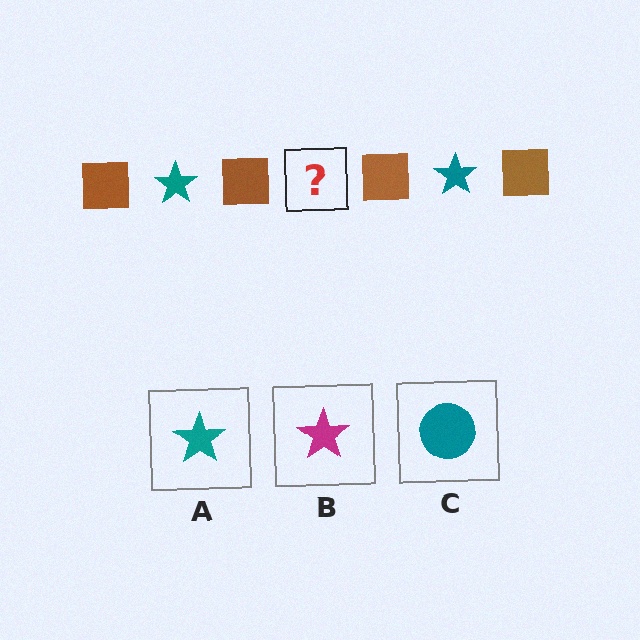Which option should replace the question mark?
Option A.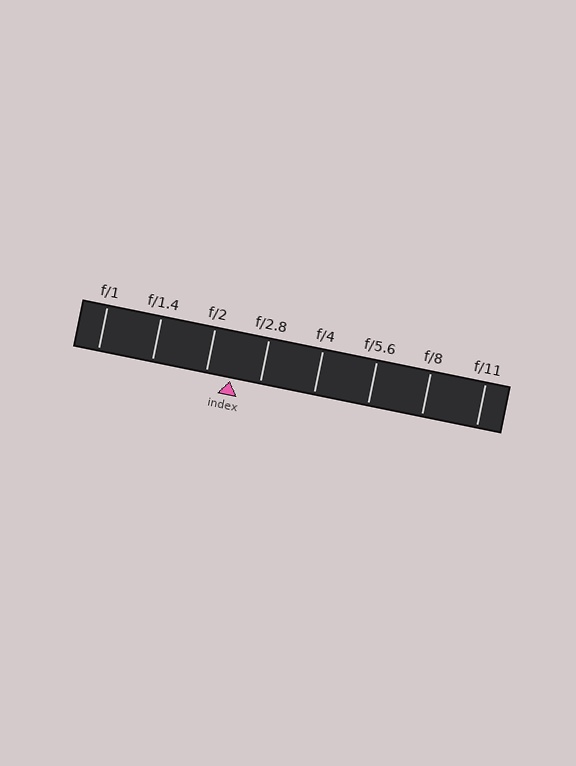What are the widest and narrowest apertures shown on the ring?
The widest aperture shown is f/1 and the narrowest is f/11.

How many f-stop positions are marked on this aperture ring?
There are 8 f-stop positions marked.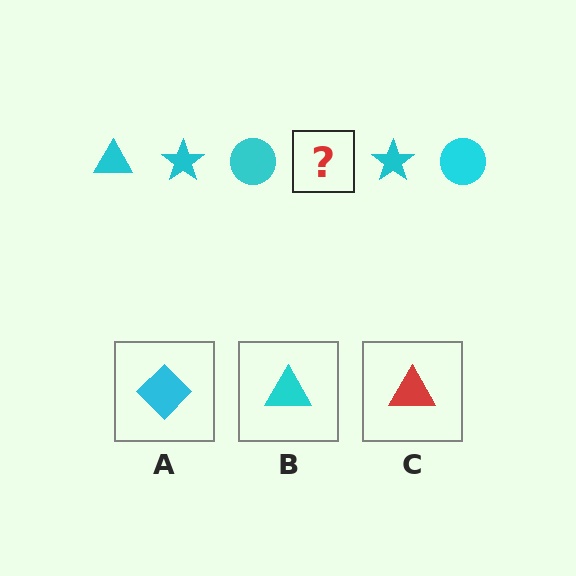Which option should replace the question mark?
Option B.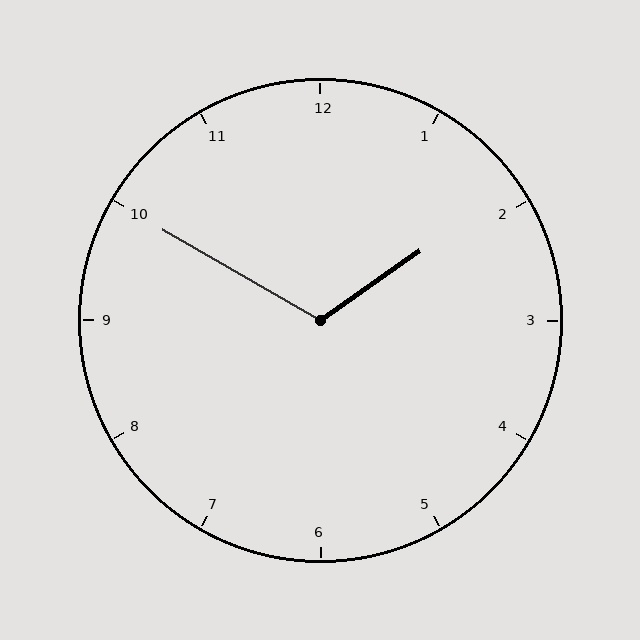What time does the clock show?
1:50.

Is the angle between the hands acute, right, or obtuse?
It is obtuse.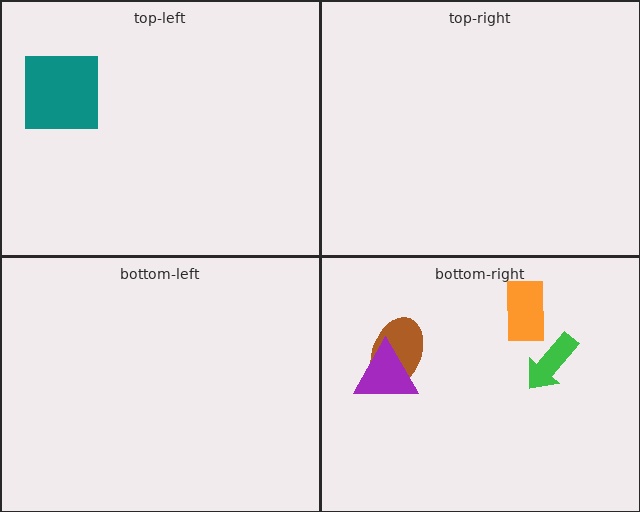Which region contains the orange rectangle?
The bottom-right region.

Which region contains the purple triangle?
The bottom-right region.